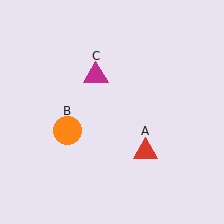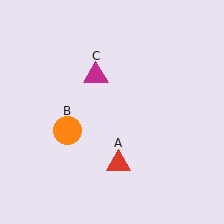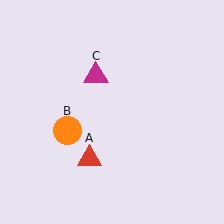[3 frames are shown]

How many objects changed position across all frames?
1 object changed position: red triangle (object A).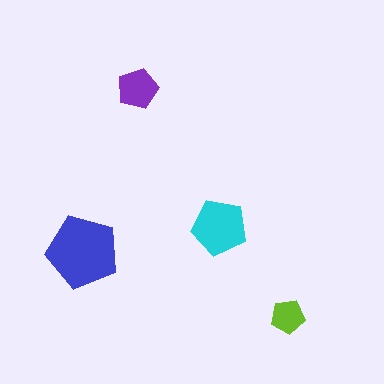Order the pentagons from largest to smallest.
the blue one, the cyan one, the purple one, the lime one.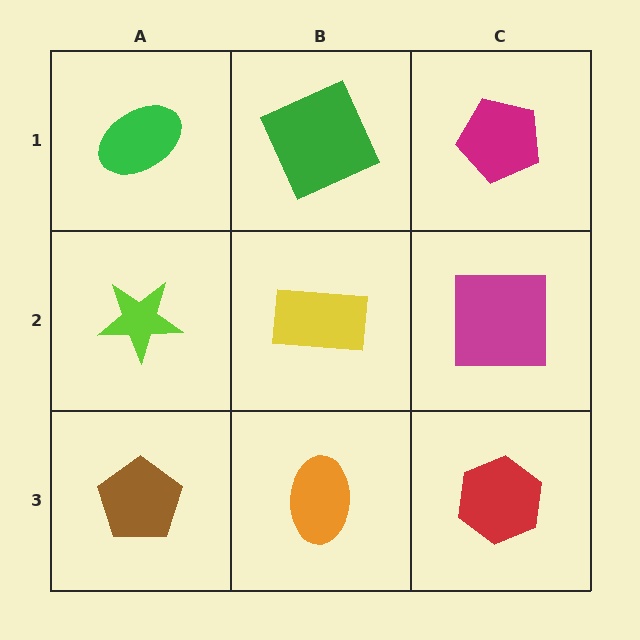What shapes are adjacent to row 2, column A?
A green ellipse (row 1, column A), a brown pentagon (row 3, column A), a yellow rectangle (row 2, column B).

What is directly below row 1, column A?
A lime star.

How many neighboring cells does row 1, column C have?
2.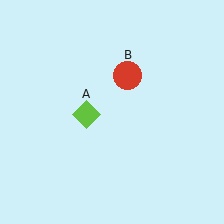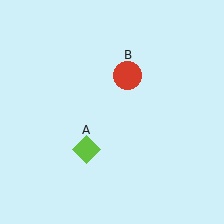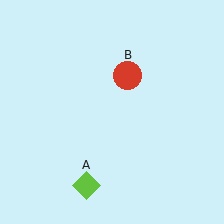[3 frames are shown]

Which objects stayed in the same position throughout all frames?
Red circle (object B) remained stationary.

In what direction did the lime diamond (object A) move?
The lime diamond (object A) moved down.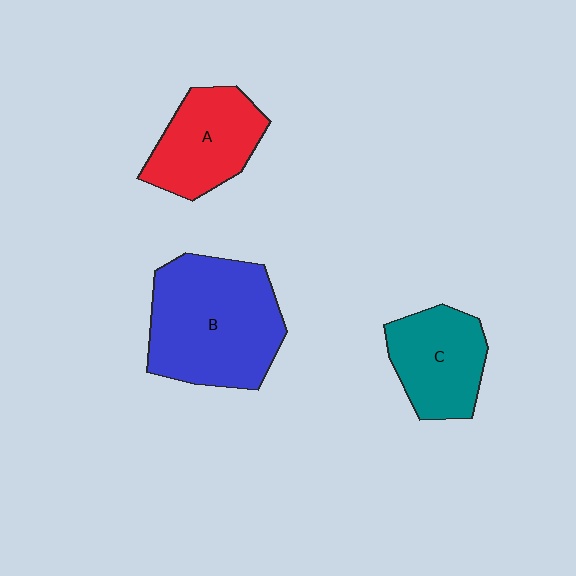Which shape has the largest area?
Shape B (blue).